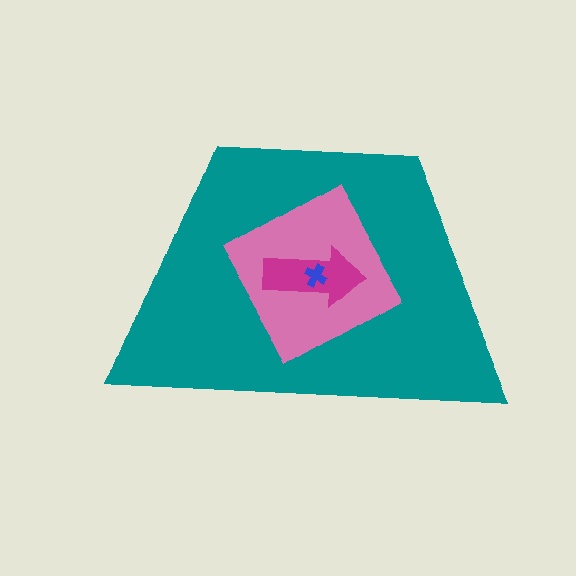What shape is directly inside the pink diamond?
The magenta arrow.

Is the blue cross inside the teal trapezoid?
Yes.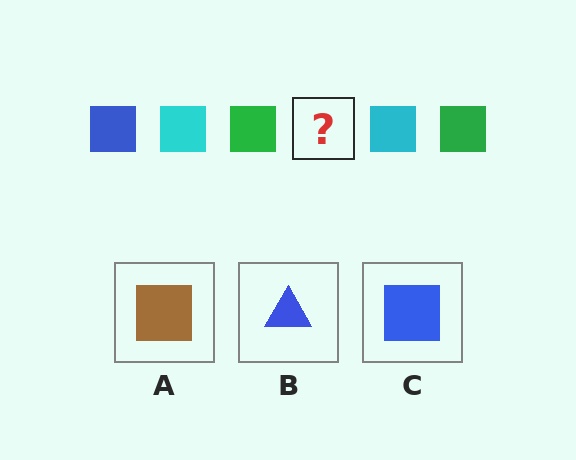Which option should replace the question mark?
Option C.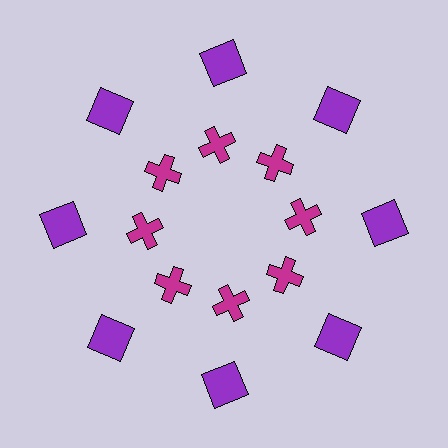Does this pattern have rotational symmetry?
Yes, this pattern has 8-fold rotational symmetry. It looks the same after rotating 45 degrees around the center.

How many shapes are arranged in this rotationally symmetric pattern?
There are 16 shapes, arranged in 8 groups of 2.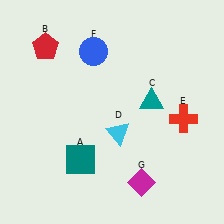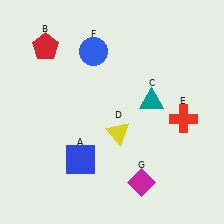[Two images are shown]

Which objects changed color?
A changed from teal to blue. D changed from cyan to yellow.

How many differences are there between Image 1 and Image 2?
There are 2 differences between the two images.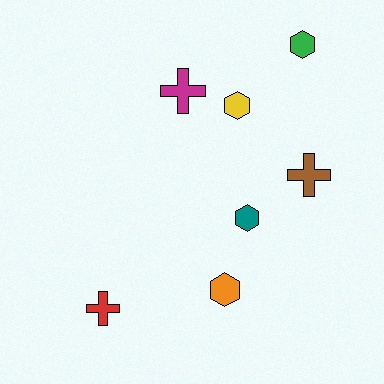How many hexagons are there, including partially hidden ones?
There are 4 hexagons.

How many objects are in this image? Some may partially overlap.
There are 7 objects.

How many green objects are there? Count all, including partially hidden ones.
There is 1 green object.